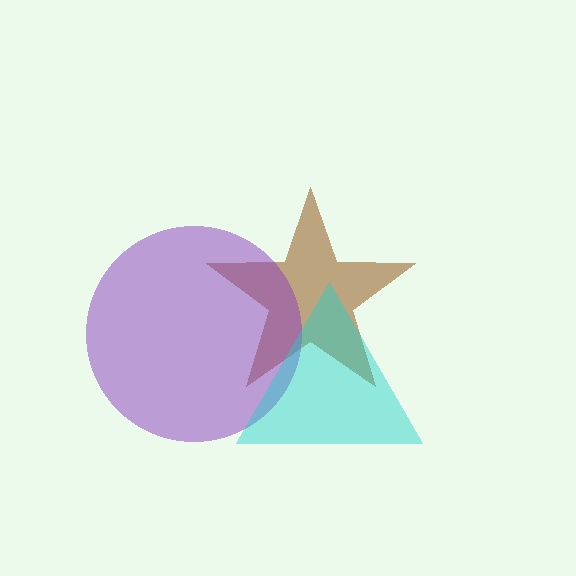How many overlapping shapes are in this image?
There are 3 overlapping shapes in the image.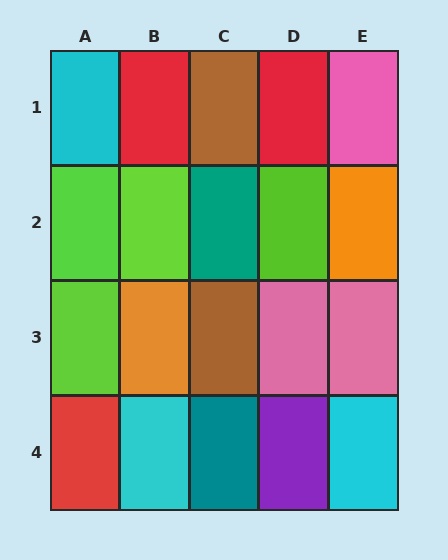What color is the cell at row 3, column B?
Orange.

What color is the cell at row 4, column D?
Purple.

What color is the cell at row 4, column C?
Teal.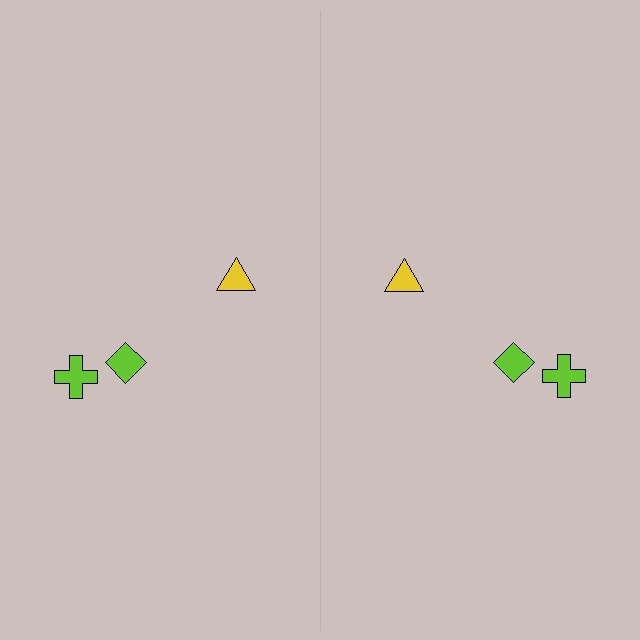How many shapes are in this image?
There are 6 shapes in this image.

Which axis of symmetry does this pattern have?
The pattern has a vertical axis of symmetry running through the center of the image.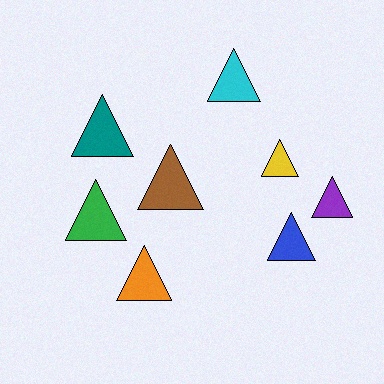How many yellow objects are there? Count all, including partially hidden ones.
There is 1 yellow object.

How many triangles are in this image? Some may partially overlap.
There are 8 triangles.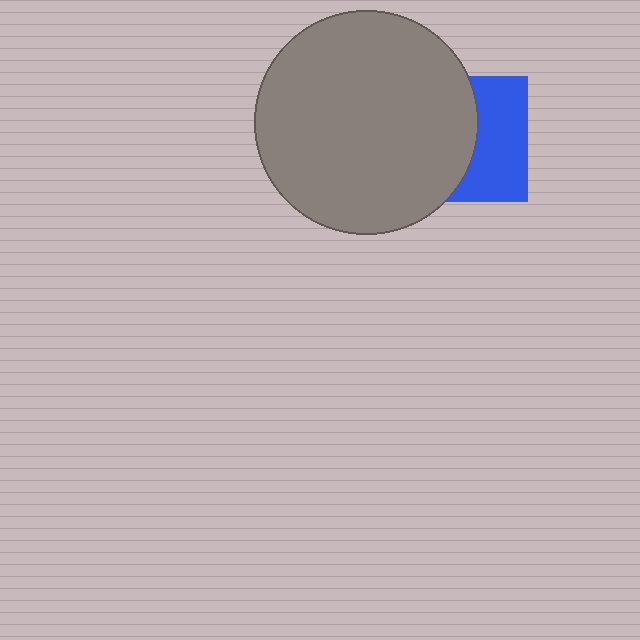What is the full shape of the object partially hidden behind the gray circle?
The partially hidden object is a blue square.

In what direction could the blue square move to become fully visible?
The blue square could move right. That would shift it out from behind the gray circle entirely.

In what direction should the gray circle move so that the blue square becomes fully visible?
The gray circle should move left. That is the shortest direction to clear the overlap and leave the blue square fully visible.